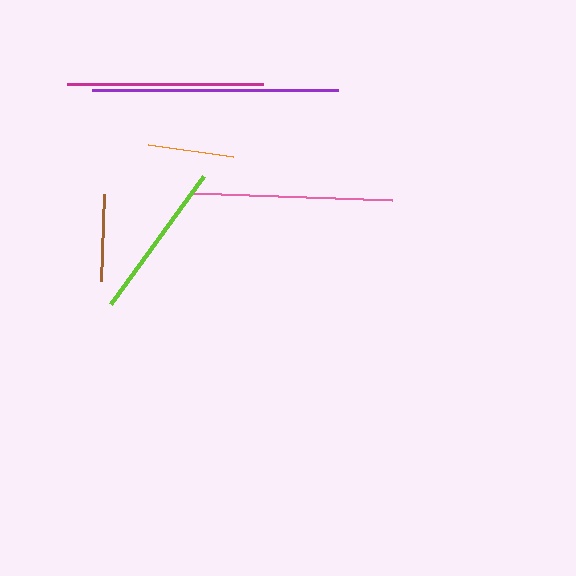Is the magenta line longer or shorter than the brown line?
The magenta line is longer than the brown line.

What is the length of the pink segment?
The pink segment is approximately 199 pixels long.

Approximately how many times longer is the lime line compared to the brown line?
The lime line is approximately 1.8 times the length of the brown line.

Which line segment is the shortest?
The orange line is the shortest at approximately 86 pixels.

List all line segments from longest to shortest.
From longest to shortest: purple, pink, magenta, lime, brown, orange.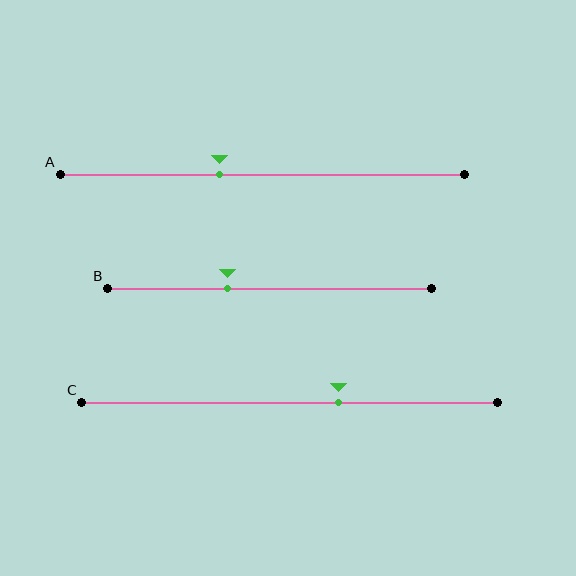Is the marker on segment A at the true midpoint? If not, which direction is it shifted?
No, the marker on segment A is shifted to the left by about 10% of the segment length.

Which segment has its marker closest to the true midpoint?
Segment A has its marker closest to the true midpoint.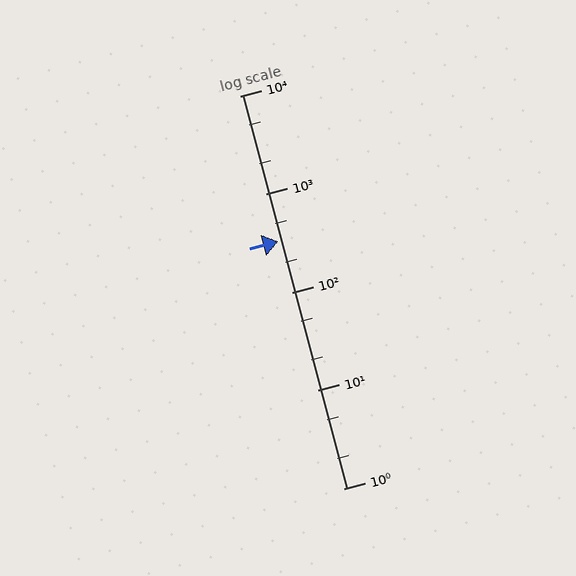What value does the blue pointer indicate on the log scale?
The pointer indicates approximately 330.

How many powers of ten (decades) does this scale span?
The scale spans 4 decades, from 1 to 10000.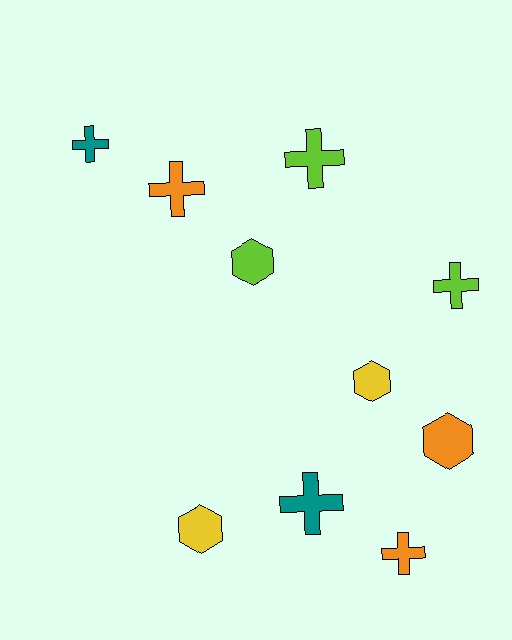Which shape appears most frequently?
Cross, with 6 objects.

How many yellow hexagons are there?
There are 2 yellow hexagons.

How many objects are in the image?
There are 10 objects.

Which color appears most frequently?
Orange, with 3 objects.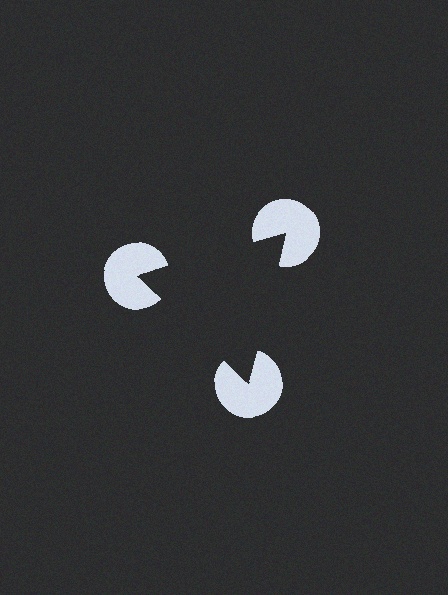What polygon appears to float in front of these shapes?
An illusory triangle — its edges are inferred from the aligned wedge cuts in the pac-man discs, not physically drawn.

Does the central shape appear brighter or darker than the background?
It typically appears slightly darker than the background, even though no actual brightness change is drawn.